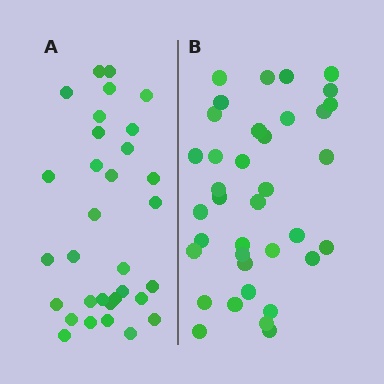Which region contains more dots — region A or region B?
Region B (the right region) has more dots.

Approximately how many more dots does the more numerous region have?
Region B has about 5 more dots than region A.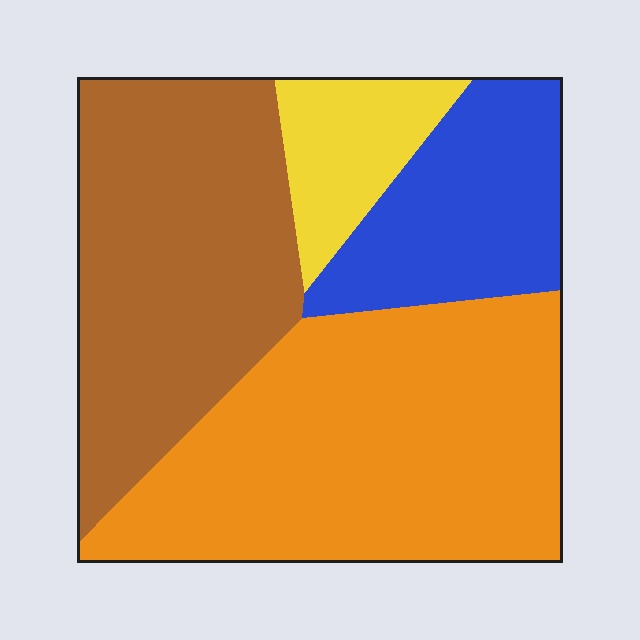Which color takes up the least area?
Yellow, at roughly 10%.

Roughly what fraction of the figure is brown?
Brown takes up between a quarter and a half of the figure.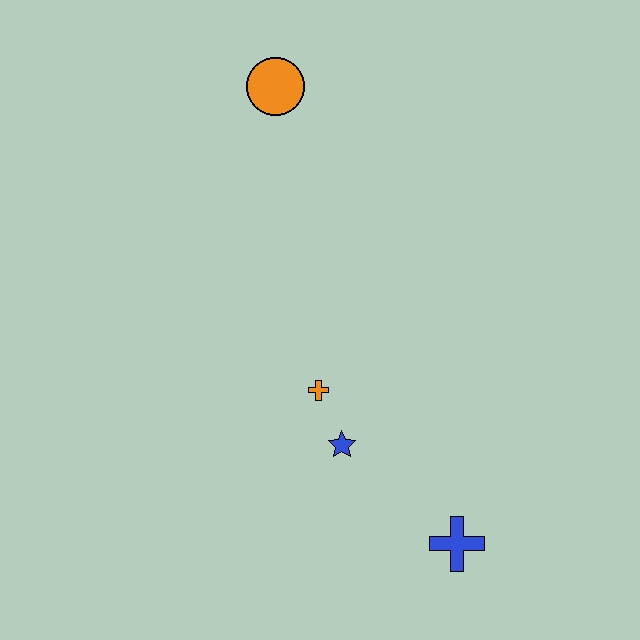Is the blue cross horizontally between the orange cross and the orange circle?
No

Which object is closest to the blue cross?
The blue star is closest to the blue cross.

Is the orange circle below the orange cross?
No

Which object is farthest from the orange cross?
The orange circle is farthest from the orange cross.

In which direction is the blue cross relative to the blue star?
The blue cross is to the right of the blue star.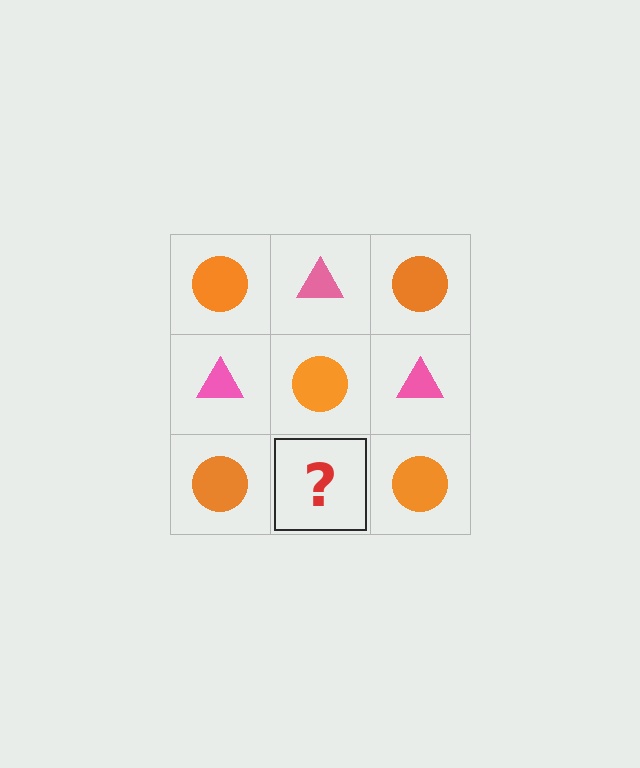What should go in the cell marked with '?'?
The missing cell should contain a pink triangle.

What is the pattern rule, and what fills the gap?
The rule is that it alternates orange circle and pink triangle in a checkerboard pattern. The gap should be filled with a pink triangle.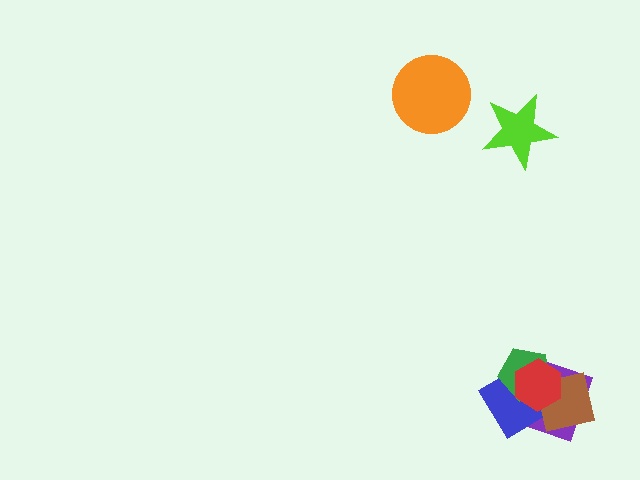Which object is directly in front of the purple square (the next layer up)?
The blue diamond is directly in front of the purple square.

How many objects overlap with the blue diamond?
4 objects overlap with the blue diamond.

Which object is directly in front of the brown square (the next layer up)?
The green pentagon is directly in front of the brown square.